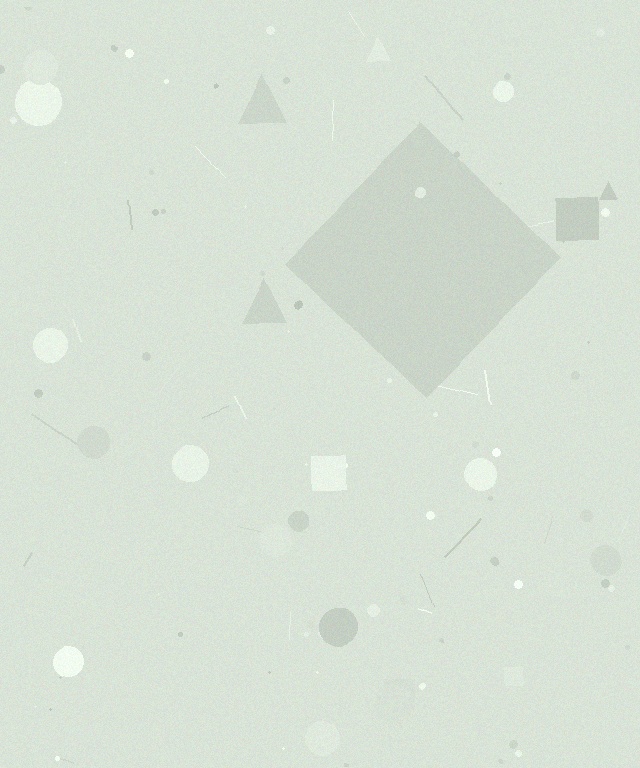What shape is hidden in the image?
A diamond is hidden in the image.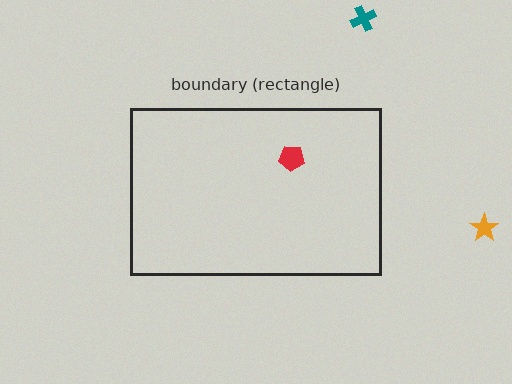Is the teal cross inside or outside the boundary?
Outside.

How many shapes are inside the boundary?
1 inside, 2 outside.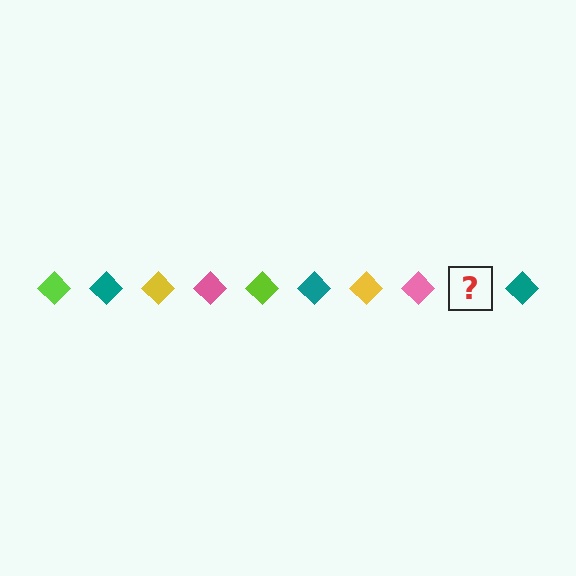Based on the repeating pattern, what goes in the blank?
The blank should be a lime diamond.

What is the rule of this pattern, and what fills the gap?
The rule is that the pattern cycles through lime, teal, yellow, pink diamonds. The gap should be filled with a lime diamond.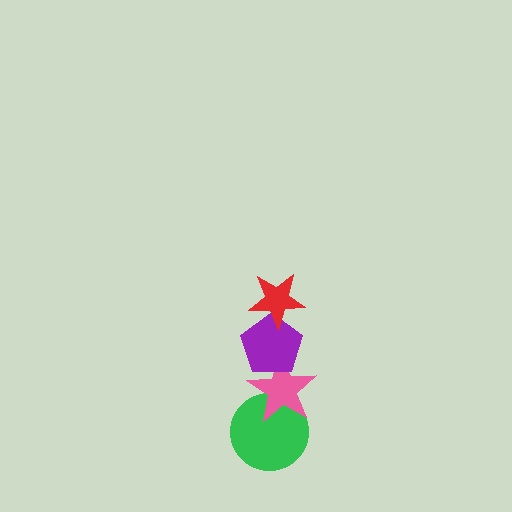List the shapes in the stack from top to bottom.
From top to bottom: the red star, the purple pentagon, the pink star, the green circle.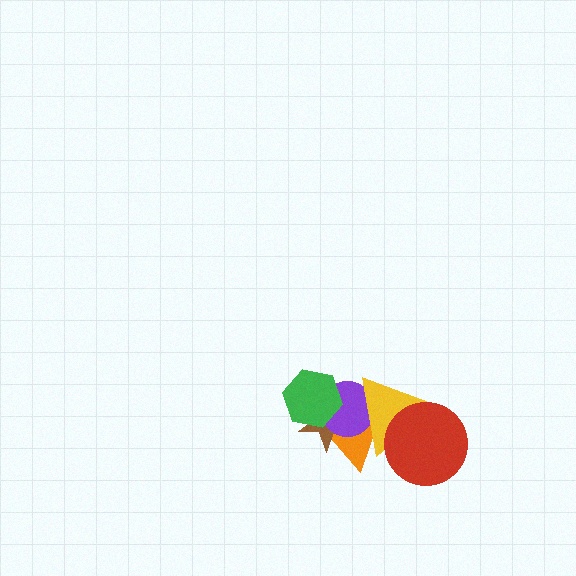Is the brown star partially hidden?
Yes, it is partially covered by another shape.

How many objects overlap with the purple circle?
4 objects overlap with the purple circle.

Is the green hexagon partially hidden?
No, no other shape covers it.